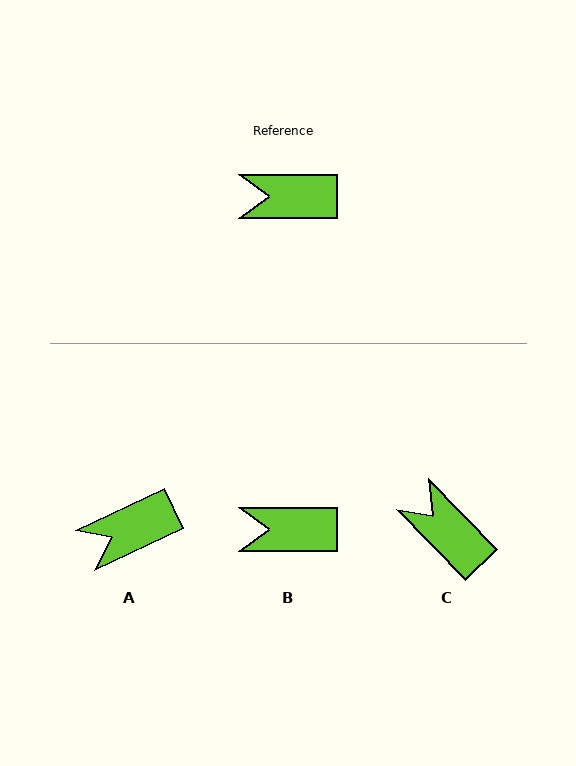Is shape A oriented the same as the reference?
No, it is off by about 25 degrees.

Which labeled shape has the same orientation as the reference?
B.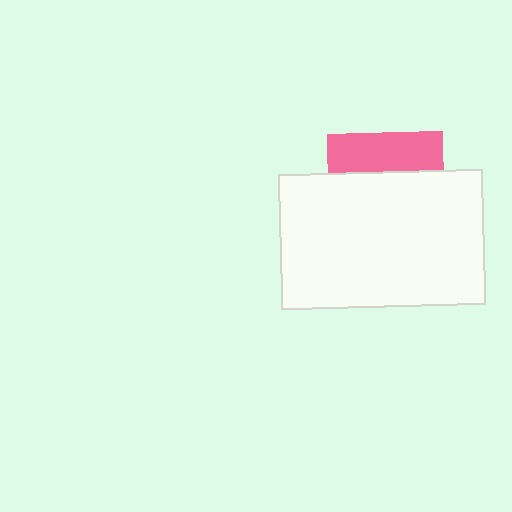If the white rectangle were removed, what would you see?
You would see the complete pink square.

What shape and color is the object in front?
The object in front is a white rectangle.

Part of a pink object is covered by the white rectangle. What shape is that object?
It is a square.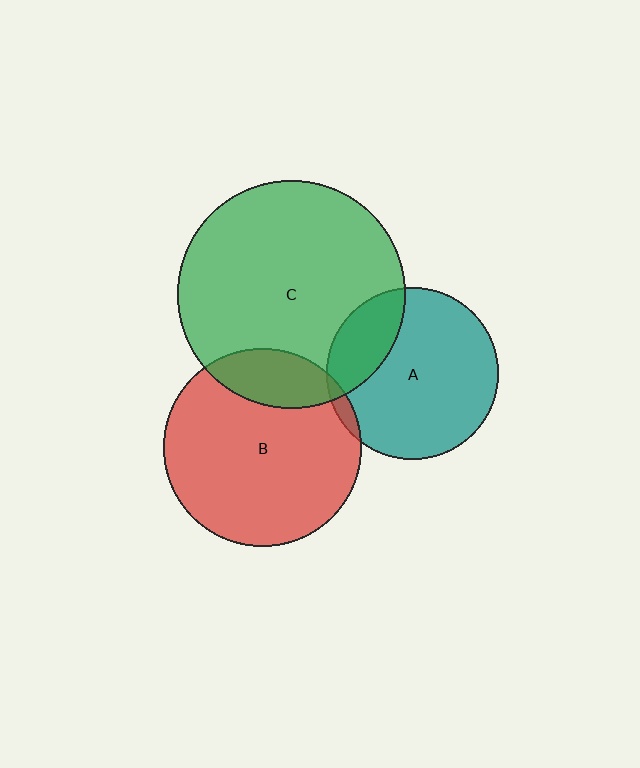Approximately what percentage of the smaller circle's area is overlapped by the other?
Approximately 5%.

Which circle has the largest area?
Circle C (green).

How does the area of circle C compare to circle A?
Approximately 1.8 times.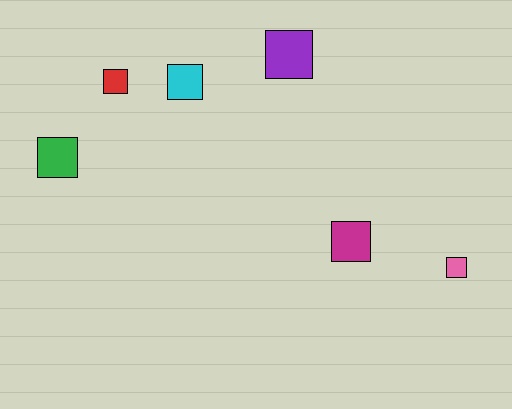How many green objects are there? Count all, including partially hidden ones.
There is 1 green object.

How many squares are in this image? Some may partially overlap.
There are 6 squares.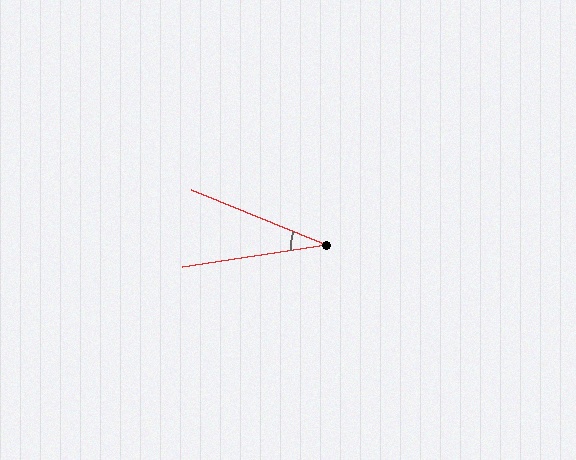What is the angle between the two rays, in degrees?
Approximately 31 degrees.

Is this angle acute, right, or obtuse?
It is acute.